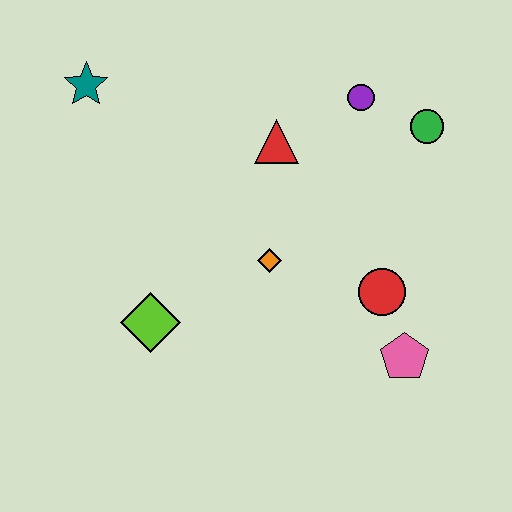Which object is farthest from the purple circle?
The lime diamond is farthest from the purple circle.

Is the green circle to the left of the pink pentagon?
No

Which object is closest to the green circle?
The purple circle is closest to the green circle.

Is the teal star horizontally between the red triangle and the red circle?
No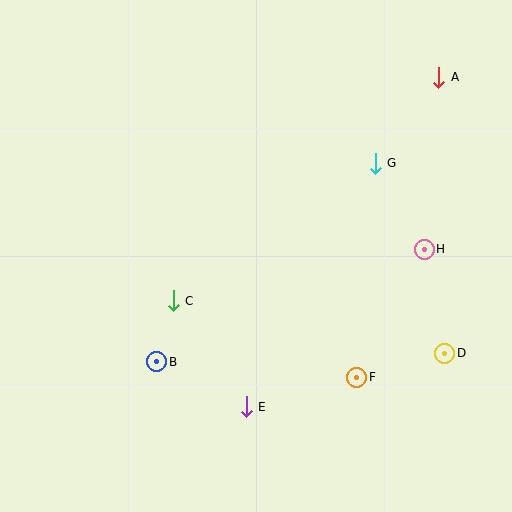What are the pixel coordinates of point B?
Point B is at (157, 362).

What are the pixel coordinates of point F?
Point F is at (357, 377).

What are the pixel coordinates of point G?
Point G is at (375, 163).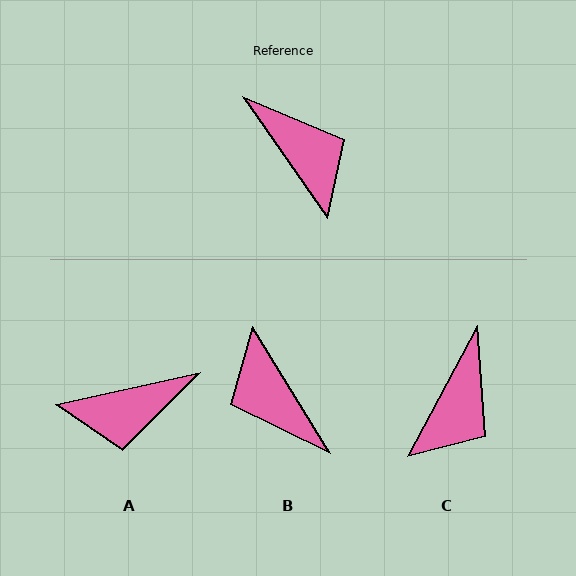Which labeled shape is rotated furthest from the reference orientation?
B, about 177 degrees away.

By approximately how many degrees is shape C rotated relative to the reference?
Approximately 63 degrees clockwise.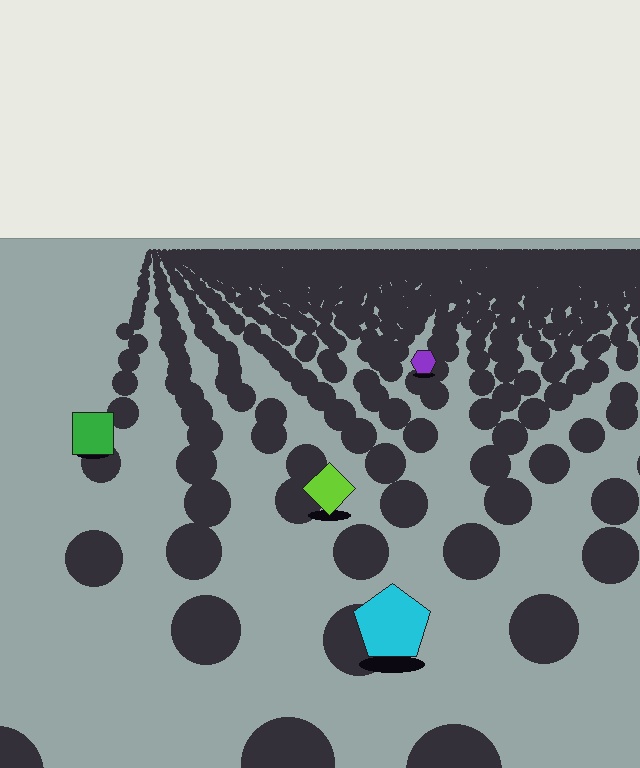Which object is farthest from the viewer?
The purple hexagon is farthest from the viewer. It appears smaller and the ground texture around it is denser.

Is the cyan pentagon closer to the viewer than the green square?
Yes. The cyan pentagon is closer — you can tell from the texture gradient: the ground texture is coarser near it.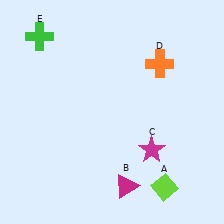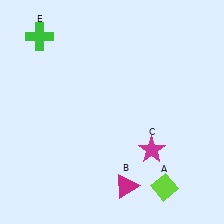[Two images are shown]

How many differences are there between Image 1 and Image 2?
There is 1 difference between the two images.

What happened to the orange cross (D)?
The orange cross (D) was removed in Image 2. It was in the top-right area of Image 1.